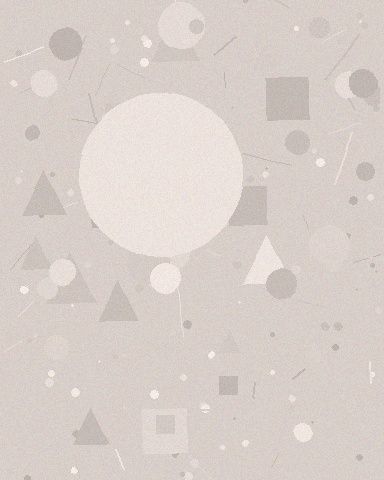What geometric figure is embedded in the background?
A circle is embedded in the background.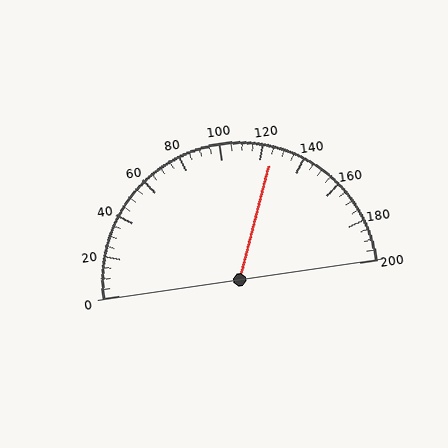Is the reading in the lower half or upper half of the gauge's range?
The reading is in the upper half of the range (0 to 200).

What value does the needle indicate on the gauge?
The needle indicates approximately 125.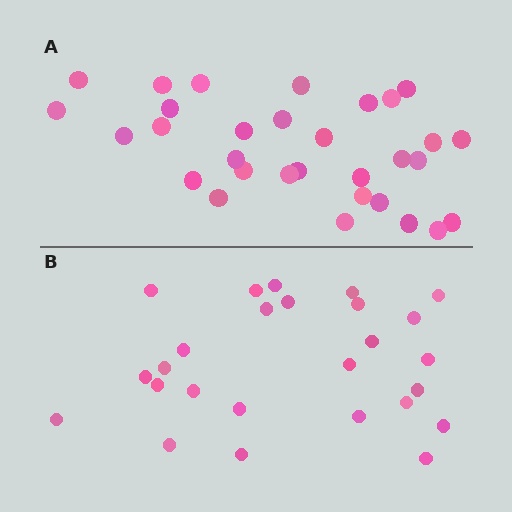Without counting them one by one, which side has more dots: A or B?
Region A (the top region) has more dots.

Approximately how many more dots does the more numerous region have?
Region A has about 5 more dots than region B.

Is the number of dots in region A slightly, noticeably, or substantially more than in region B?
Region A has only slightly more — the two regions are fairly close. The ratio is roughly 1.2 to 1.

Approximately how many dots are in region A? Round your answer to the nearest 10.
About 30 dots. (The exact count is 31, which rounds to 30.)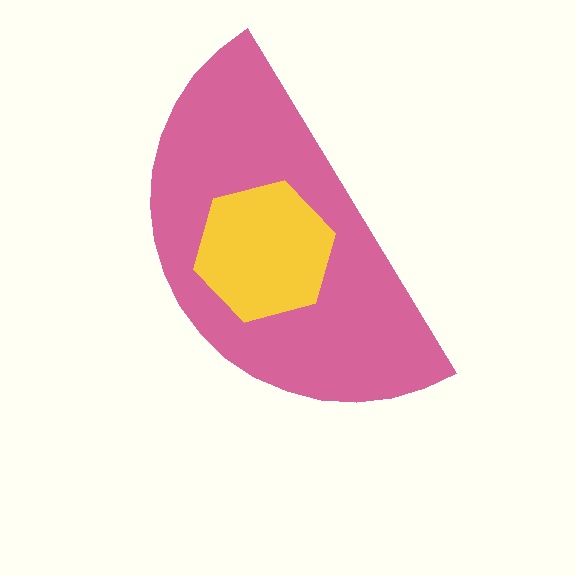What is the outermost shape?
The pink semicircle.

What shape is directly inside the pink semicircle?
The yellow hexagon.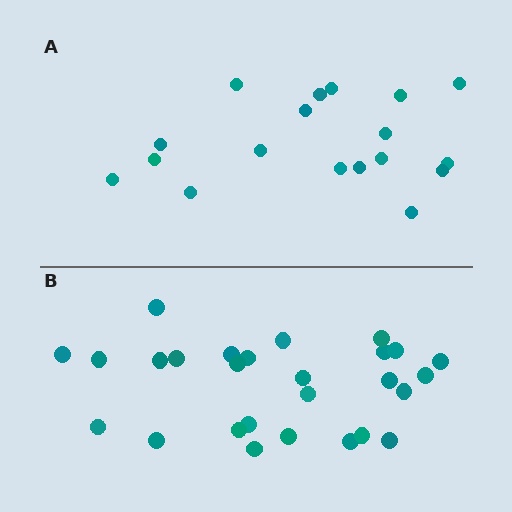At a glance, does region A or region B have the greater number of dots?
Region B (the bottom region) has more dots.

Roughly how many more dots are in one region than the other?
Region B has roughly 8 or so more dots than region A.